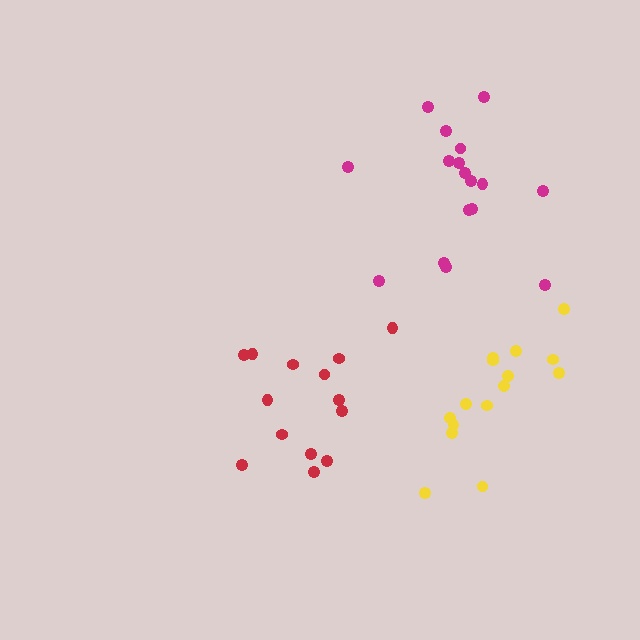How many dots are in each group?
Group 1: 17 dots, Group 2: 14 dots, Group 3: 15 dots (46 total).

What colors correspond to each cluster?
The clusters are colored: magenta, red, yellow.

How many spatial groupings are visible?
There are 3 spatial groupings.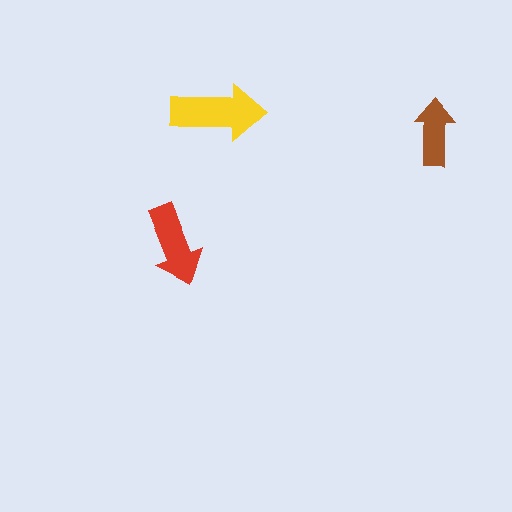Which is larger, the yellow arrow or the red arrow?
The yellow one.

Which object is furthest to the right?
The brown arrow is rightmost.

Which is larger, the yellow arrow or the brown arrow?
The yellow one.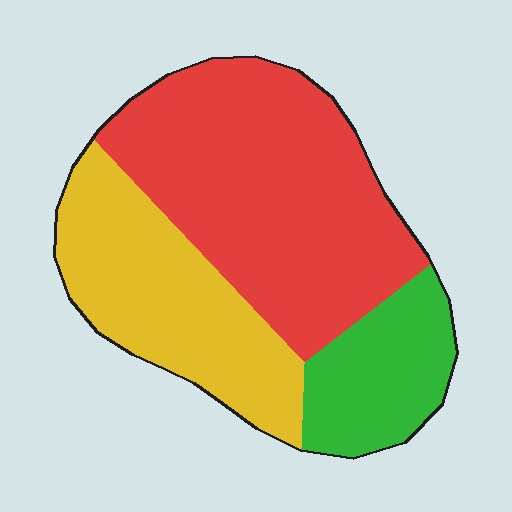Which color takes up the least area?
Green, at roughly 20%.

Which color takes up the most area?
Red, at roughly 50%.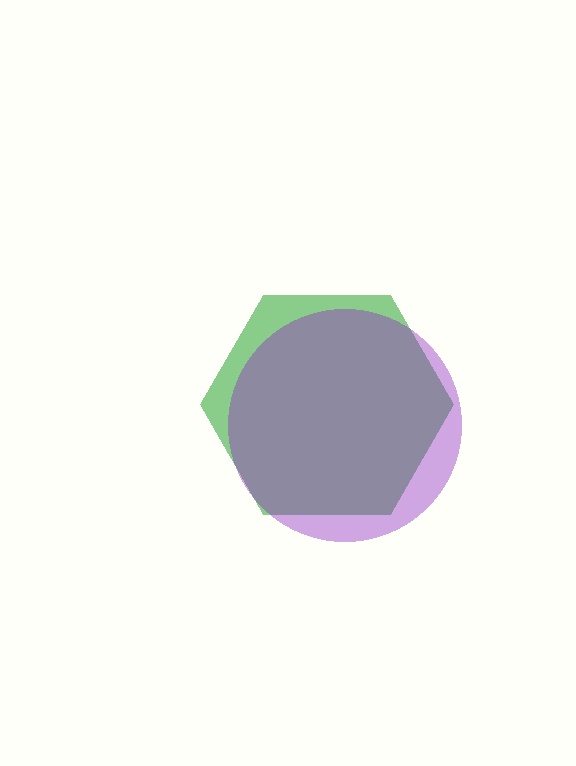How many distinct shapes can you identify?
There are 2 distinct shapes: a green hexagon, a purple circle.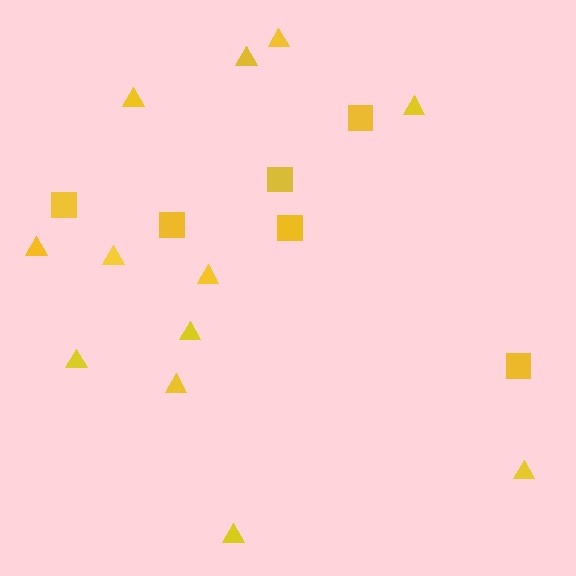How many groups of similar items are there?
There are 2 groups: one group of triangles (12) and one group of squares (6).